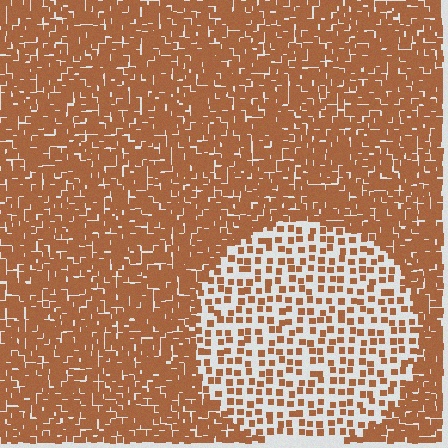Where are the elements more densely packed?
The elements are more densely packed outside the circle boundary.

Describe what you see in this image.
The image contains small brown elements arranged at two different densities. A circle-shaped region is visible where the elements are less densely packed than the surrounding area.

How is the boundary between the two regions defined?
The boundary is defined by a change in element density (approximately 2.8x ratio). All elements are the same color, size, and shape.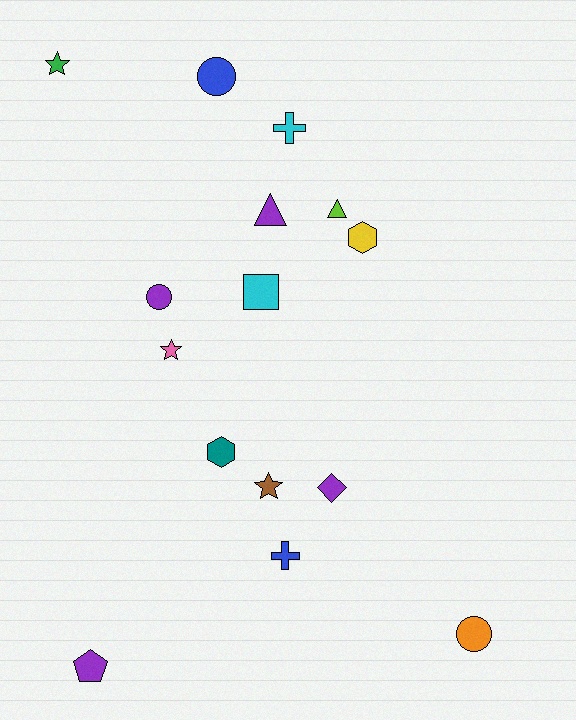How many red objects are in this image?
There are no red objects.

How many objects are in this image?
There are 15 objects.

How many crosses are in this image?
There are 2 crosses.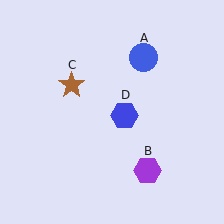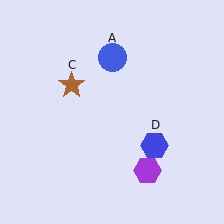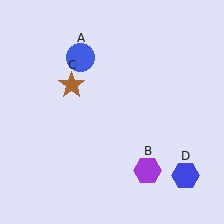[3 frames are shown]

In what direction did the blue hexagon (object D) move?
The blue hexagon (object D) moved down and to the right.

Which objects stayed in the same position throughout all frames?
Purple hexagon (object B) and brown star (object C) remained stationary.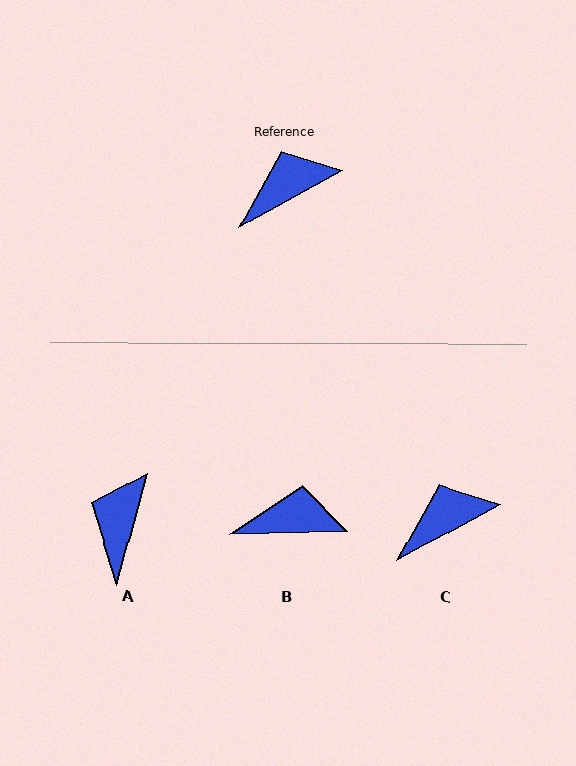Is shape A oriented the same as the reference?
No, it is off by about 46 degrees.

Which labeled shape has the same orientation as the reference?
C.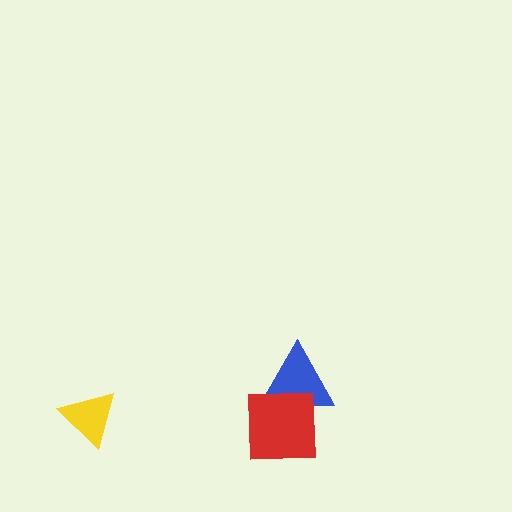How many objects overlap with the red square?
1 object overlaps with the red square.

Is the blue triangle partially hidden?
Yes, it is partially covered by another shape.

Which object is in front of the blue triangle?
The red square is in front of the blue triangle.